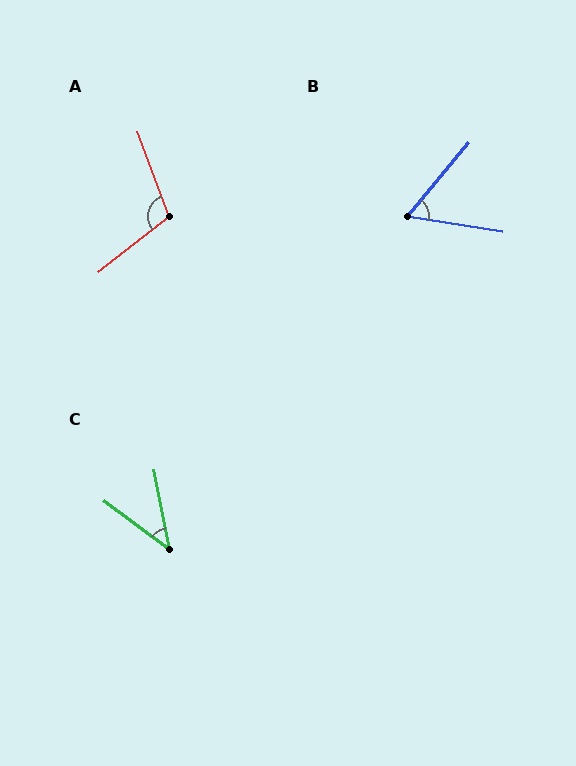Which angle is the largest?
A, at approximately 108 degrees.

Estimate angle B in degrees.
Approximately 59 degrees.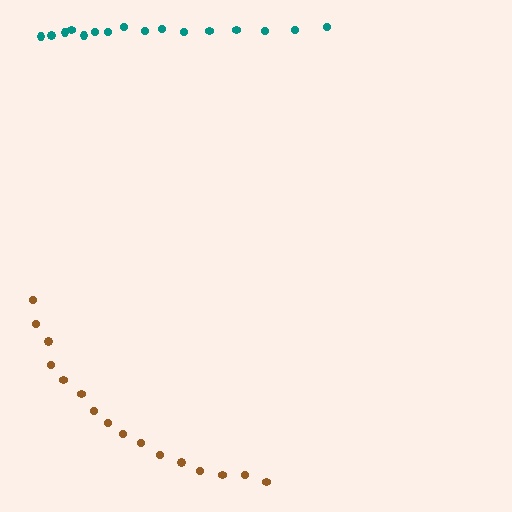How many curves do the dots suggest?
There are 2 distinct paths.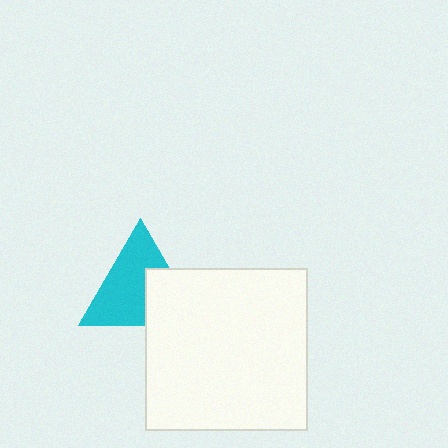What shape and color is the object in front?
The object in front is a white square.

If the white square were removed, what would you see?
You would see the complete cyan triangle.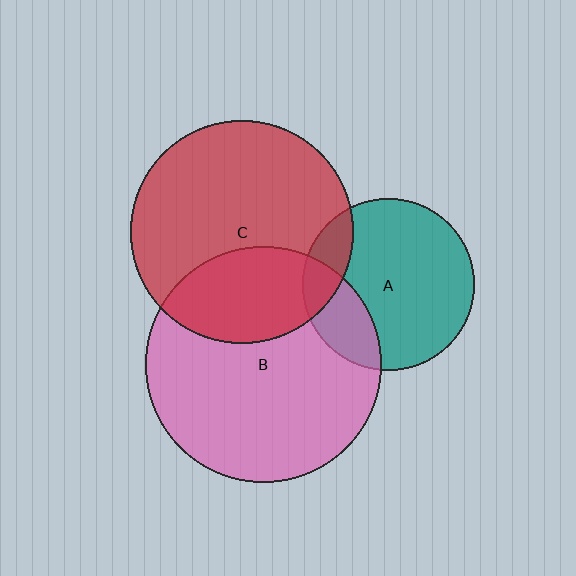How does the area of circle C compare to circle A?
Approximately 1.7 times.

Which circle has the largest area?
Circle B (pink).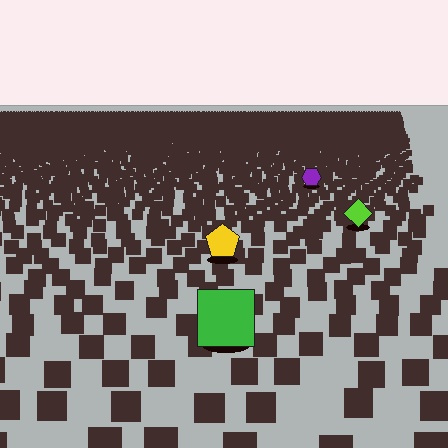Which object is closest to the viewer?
The green square is closest. The texture marks near it are larger and more spread out.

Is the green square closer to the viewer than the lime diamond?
Yes. The green square is closer — you can tell from the texture gradient: the ground texture is coarser near it.